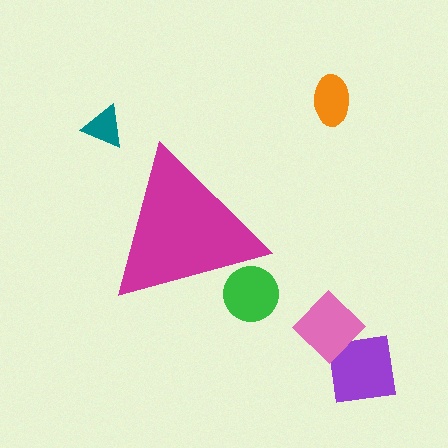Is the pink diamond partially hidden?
No, the pink diamond is fully visible.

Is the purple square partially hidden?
No, the purple square is fully visible.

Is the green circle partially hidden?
Yes, the green circle is partially hidden behind the magenta triangle.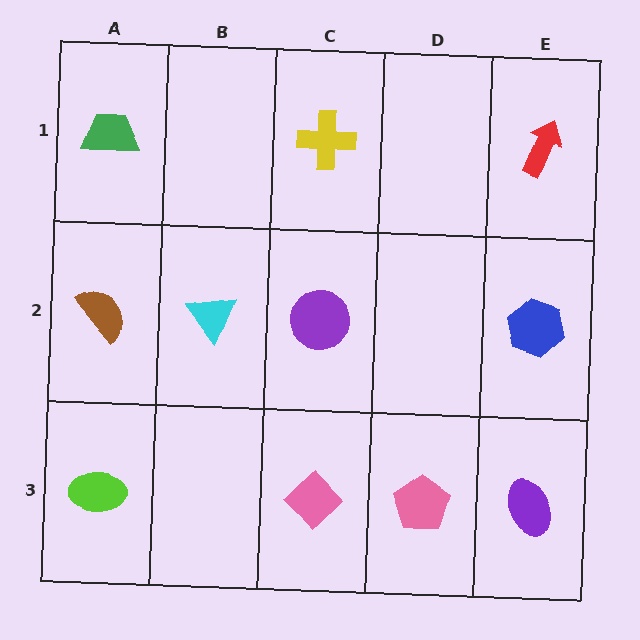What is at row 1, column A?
A green trapezoid.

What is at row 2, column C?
A purple circle.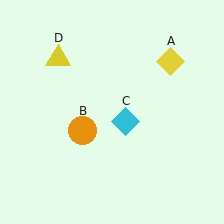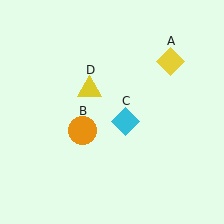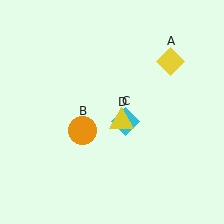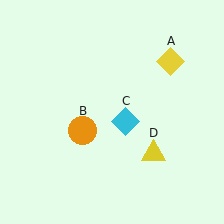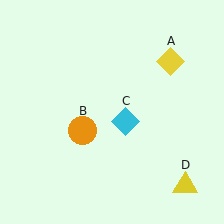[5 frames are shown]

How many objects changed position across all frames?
1 object changed position: yellow triangle (object D).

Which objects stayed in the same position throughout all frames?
Yellow diamond (object A) and orange circle (object B) and cyan diamond (object C) remained stationary.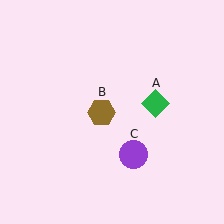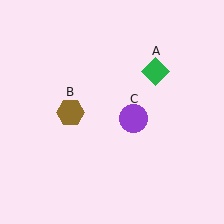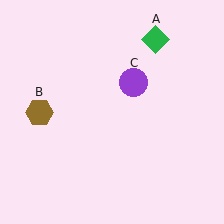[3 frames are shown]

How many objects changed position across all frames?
3 objects changed position: green diamond (object A), brown hexagon (object B), purple circle (object C).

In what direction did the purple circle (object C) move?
The purple circle (object C) moved up.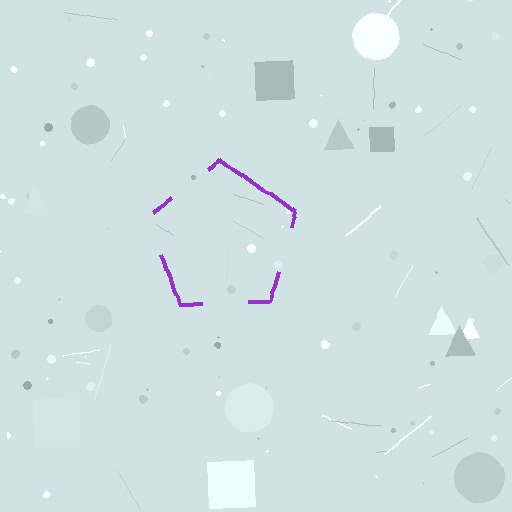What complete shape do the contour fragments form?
The contour fragments form a pentagon.